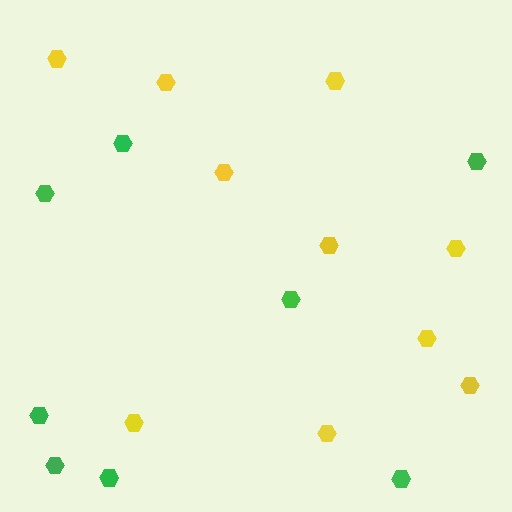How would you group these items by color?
There are 2 groups: one group of green hexagons (8) and one group of yellow hexagons (10).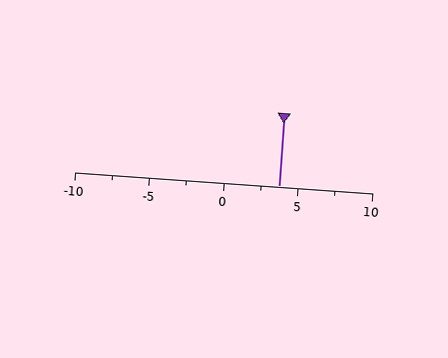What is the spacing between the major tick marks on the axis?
The major ticks are spaced 5 apart.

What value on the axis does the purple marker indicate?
The marker indicates approximately 3.8.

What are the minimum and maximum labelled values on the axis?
The axis runs from -10 to 10.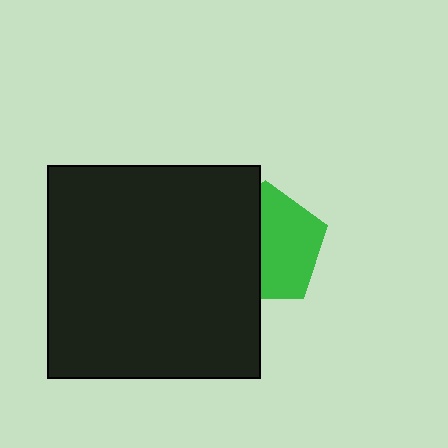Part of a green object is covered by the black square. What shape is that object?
It is a pentagon.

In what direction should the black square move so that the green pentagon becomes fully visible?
The black square should move left. That is the shortest direction to clear the overlap and leave the green pentagon fully visible.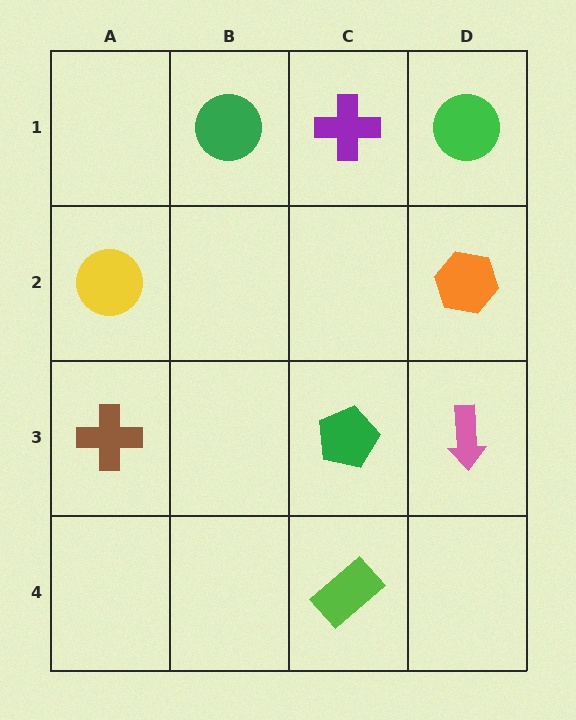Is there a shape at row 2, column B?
No, that cell is empty.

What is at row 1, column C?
A purple cross.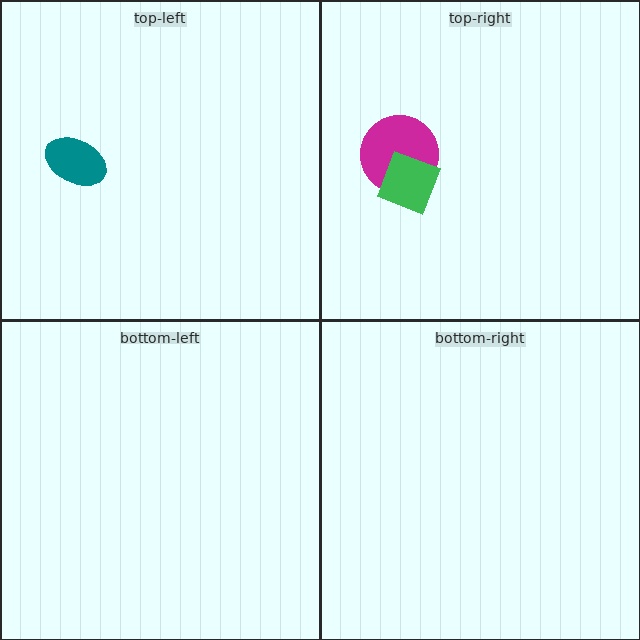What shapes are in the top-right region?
The magenta circle, the green diamond.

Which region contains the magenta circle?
The top-right region.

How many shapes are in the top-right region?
2.